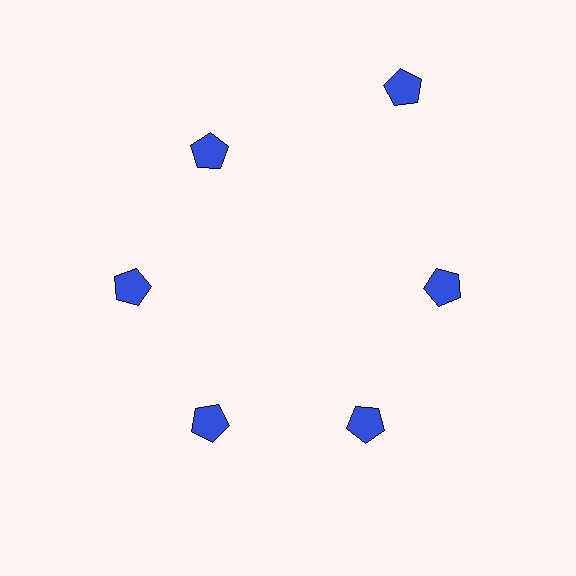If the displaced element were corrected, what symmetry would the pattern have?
It would have 6-fold rotational symmetry — the pattern would map onto itself every 60 degrees.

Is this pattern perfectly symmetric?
No. The 6 blue pentagons are arranged in a ring, but one element near the 1 o'clock position is pushed outward from the center, breaking the 6-fold rotational symmetry.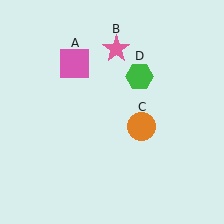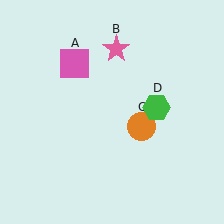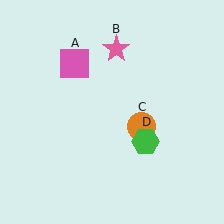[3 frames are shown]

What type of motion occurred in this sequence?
The green hexagon (object D) rotated clockwise around the center of the scene.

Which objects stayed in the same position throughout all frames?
Pink square (object A) and pink star (object B) and orange circle (object C) remained stationary.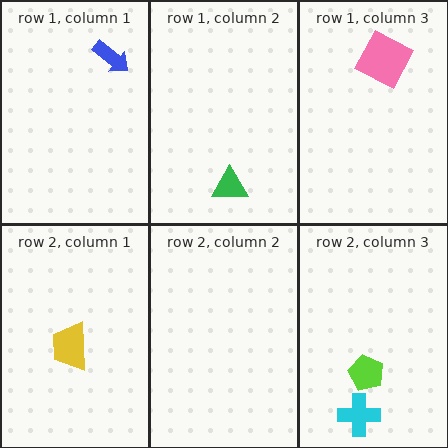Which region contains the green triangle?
The row 1, column 2 region.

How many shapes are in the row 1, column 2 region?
1.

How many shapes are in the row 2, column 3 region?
2.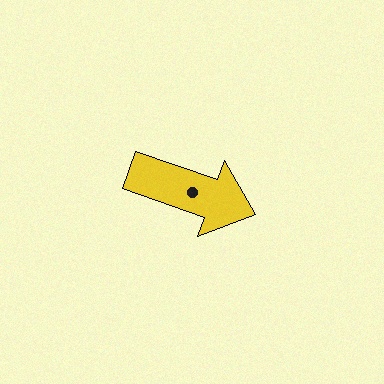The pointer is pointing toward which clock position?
Roughly 4 o'clock.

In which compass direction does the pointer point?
East.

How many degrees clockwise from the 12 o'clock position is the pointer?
Approximately 109 degrees.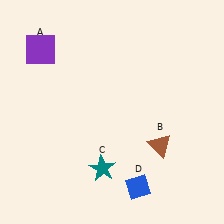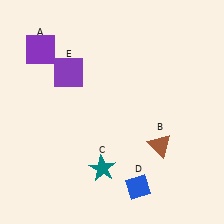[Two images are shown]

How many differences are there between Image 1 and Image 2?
There is 1 difference between the two images.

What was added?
A purple square (E) was added in Image 2.